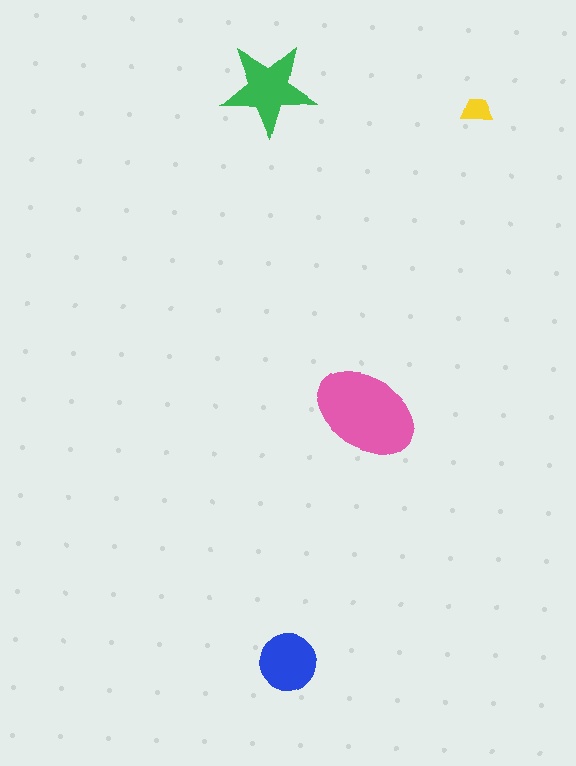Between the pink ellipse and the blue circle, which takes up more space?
The pink ellipse.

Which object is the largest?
The pink ellipse.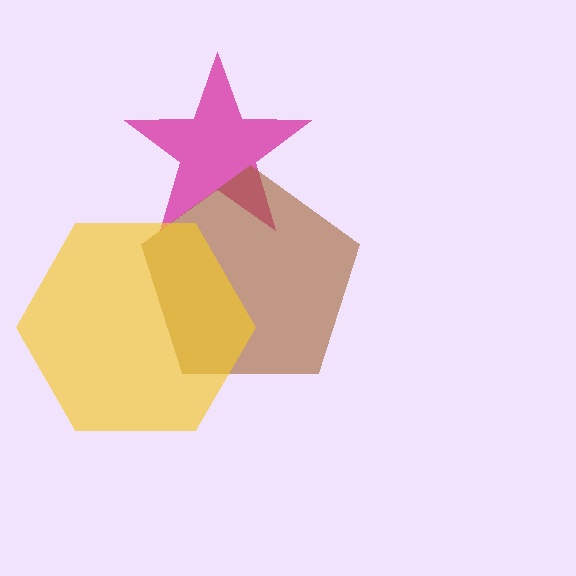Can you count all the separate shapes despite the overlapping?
Yes, there are 3 separate shapes.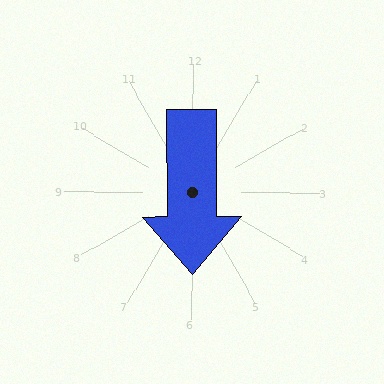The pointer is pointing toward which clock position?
Roughly 6 o'clock.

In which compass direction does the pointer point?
South.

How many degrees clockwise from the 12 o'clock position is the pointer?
Approximately 180 degrees.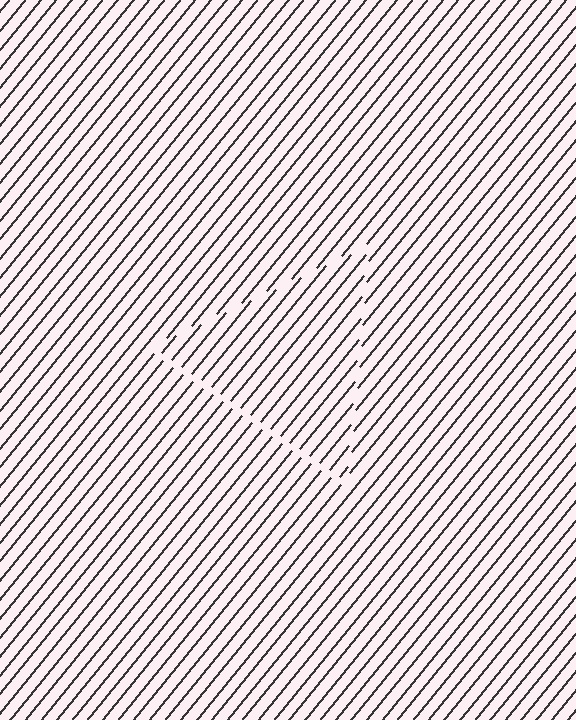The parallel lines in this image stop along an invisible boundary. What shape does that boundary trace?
An illusory triangle. The interior of the shape contains the same grating, shifted by half a period — the contour is defined by the phase discontinuity where line-ends from the inner and outer gratings abut.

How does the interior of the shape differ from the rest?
The interior of the shape contains the same grating, shifted by half a period — the contour is defined by the phase discontinuity where line-ends from the inner and outer gratings abut.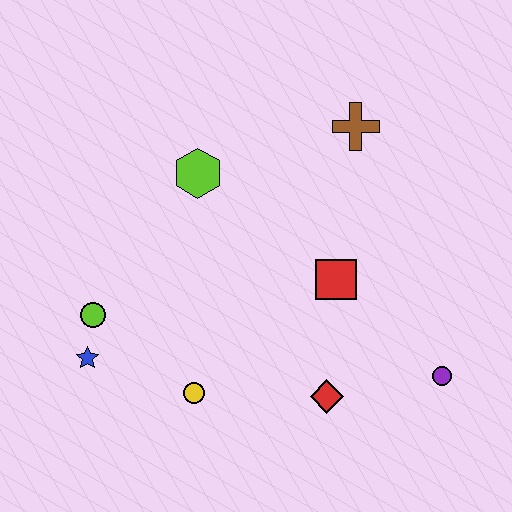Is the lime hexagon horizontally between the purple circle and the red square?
No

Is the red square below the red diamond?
No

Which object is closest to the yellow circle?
The blue star is closest to the yellow circle.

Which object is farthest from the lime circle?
The purple circle is farthest from the lime circle.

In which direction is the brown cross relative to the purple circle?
The brown cross is above the purple circle.